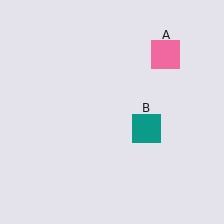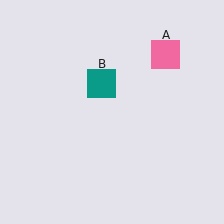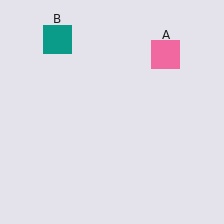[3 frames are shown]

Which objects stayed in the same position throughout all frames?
Pink square (object A) remained stationary.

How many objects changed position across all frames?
1 object changed position: teal square (object B).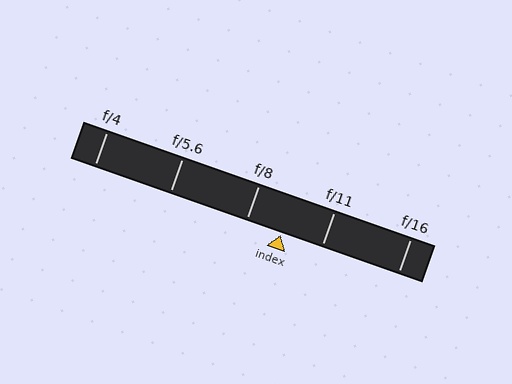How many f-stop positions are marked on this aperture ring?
There are 5 f-stop positions marked.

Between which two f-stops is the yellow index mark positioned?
The index mark is between f/8 and f/11.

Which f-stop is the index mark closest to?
The index mark is closest to f/8.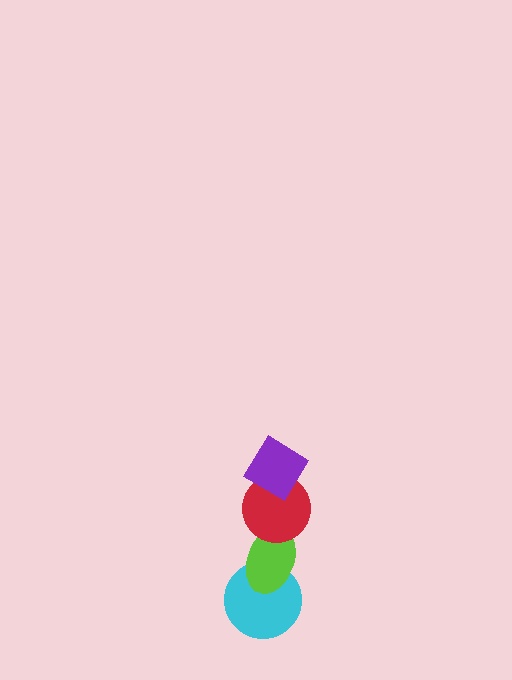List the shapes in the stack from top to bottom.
From top to bottom: the purple diamond, the red circle, the lime ellipse, the cyan circle.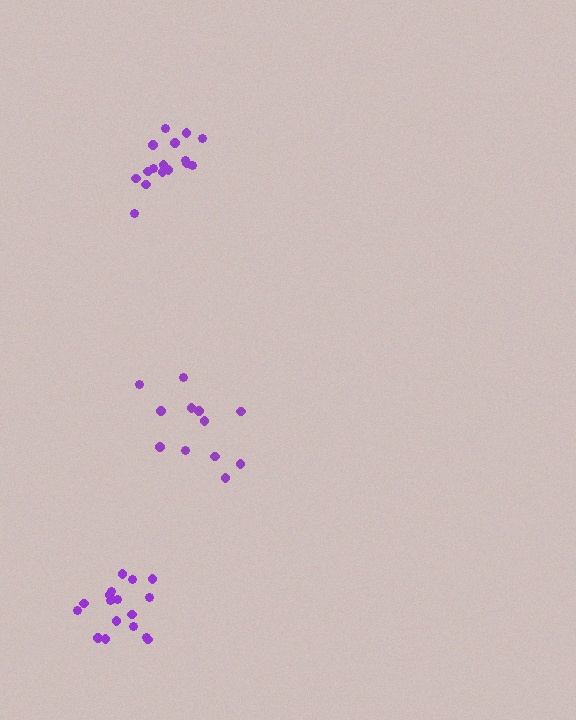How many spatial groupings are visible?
There are 3 spatial groupings.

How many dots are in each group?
Group 1: 12 dots, Group 2: 17 dots, Group 3: 16 dots (45 total).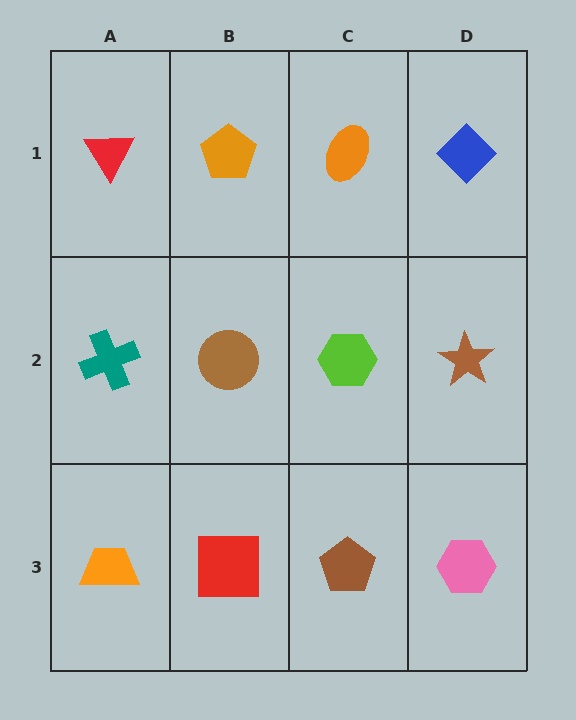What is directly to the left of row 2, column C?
A brown circle.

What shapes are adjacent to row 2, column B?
An orange pentagon (row 1, column B), a red square (row 3, column B), a teal cross (row 2, column A), a lime hexagon (row 2, column C).